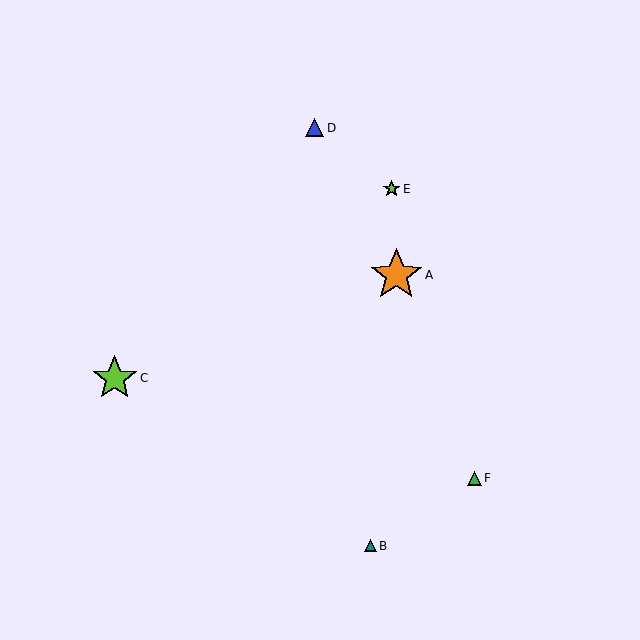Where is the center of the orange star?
The center of the orange star is at (396, 275).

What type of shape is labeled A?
Shape A is an orange star.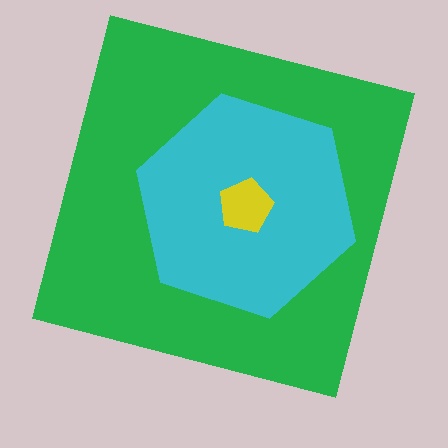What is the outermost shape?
The green square.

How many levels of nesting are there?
3.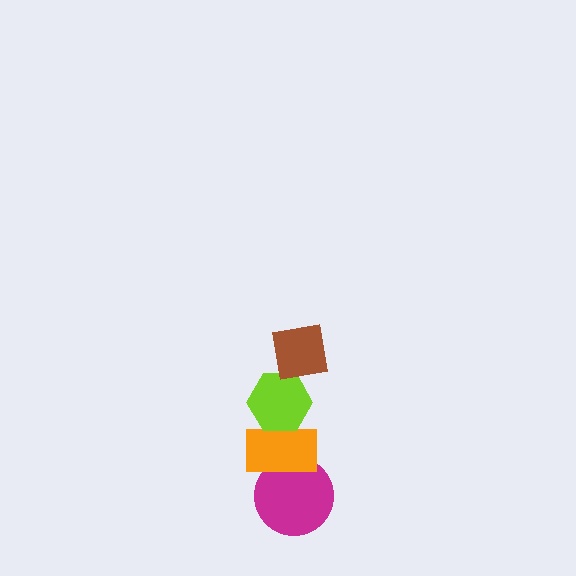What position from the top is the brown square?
The brown square is 1st from the top.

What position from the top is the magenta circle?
The magenta circle is 4th from the top.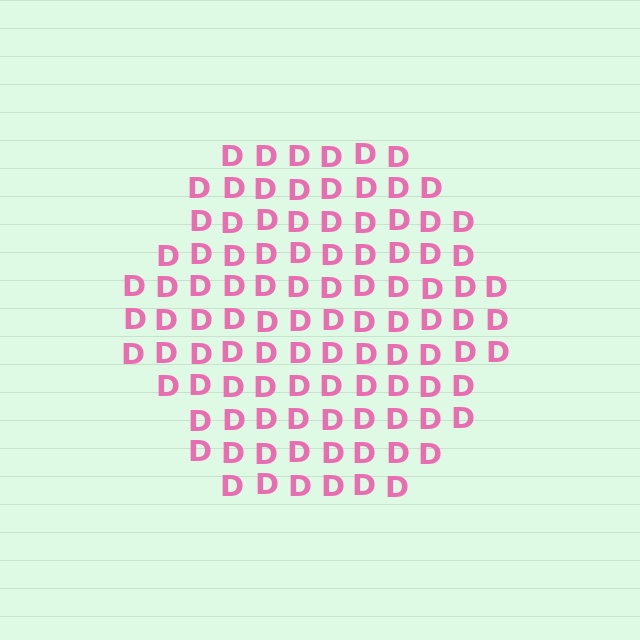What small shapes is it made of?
It is made of small letter D's.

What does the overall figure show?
The overall figure shows a hexagon.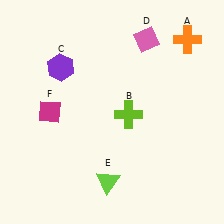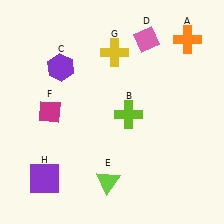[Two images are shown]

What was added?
A yellow cross (G), a purple square (H) were added in Image 2.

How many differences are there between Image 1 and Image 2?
There are 2 differences between the two images.